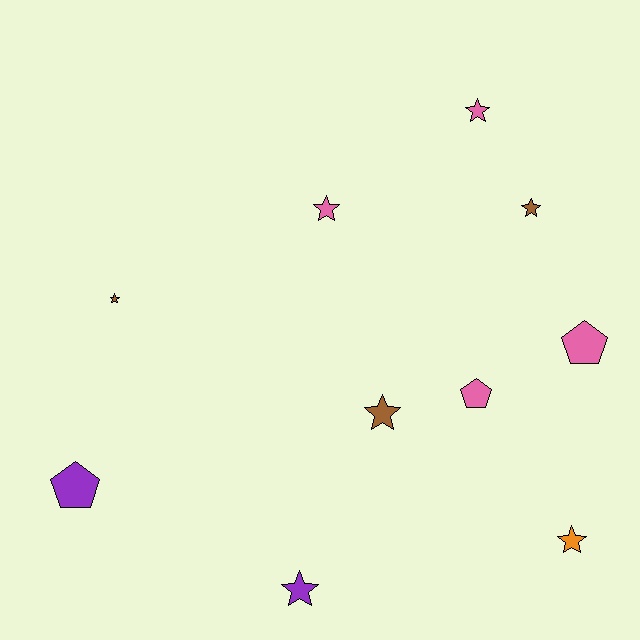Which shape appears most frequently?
Star, with 7 objects.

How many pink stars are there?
There are 2 pink stars.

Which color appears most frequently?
Pink, with 4 objects.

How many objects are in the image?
There are 10 objects.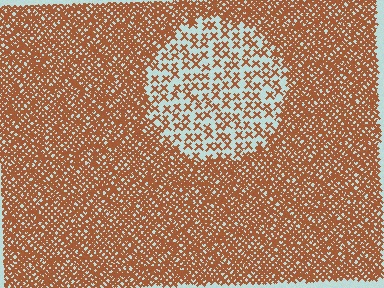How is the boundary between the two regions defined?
The boundary is defined by a change in element density (approximately 2.9x ratio). All elements are the same color, size, and shape.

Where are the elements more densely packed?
The elements are more densely packed outside the circle boundary.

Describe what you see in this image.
The image contains small brown elements arranged at two different densities. A circle-shaped region is visible where the elements are less densely packed than the surrounding area.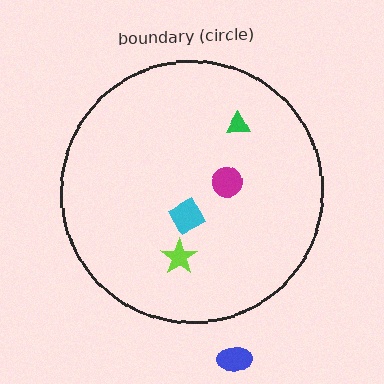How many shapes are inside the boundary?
4 inside, 1 outside.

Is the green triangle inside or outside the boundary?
Inside.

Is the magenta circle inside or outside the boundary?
Inside.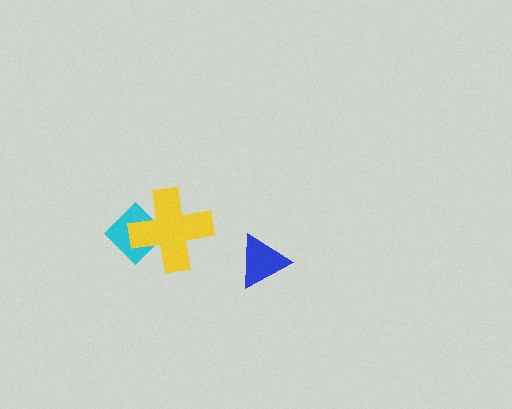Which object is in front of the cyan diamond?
The yellow cross is in front of the cyan diamond.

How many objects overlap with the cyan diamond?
1 object overlaps with the cyan diamond.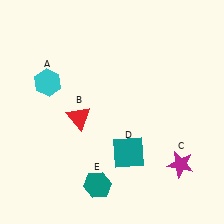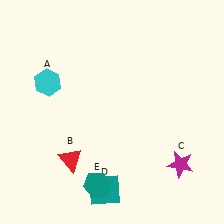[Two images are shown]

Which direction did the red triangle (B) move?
The red triangle (B) moved down.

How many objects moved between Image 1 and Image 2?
2 objects moved between the two images.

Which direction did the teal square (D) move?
The teal square (D) moved down.